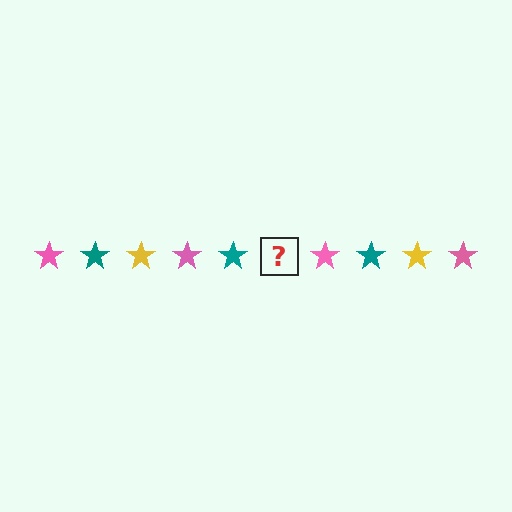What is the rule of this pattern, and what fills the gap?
The rule is that the pattern cycles through pink, teal, yellow stars. The gap should be filled with a yellow star.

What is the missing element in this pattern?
The missing element is a yellow star.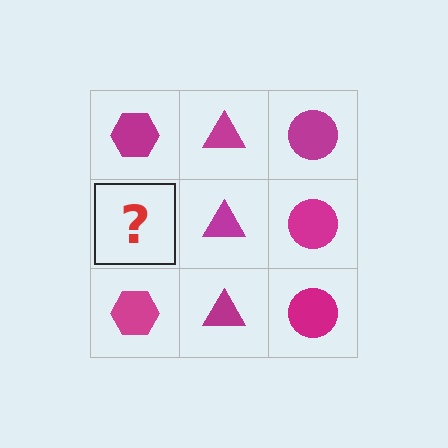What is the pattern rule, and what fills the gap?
The rule is that each column has a consistent shape. The gap should be filled with a magenta hexagon.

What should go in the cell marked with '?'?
The missing cell should contain a magenta hexagon.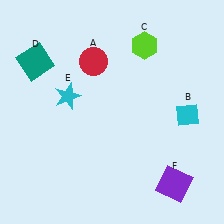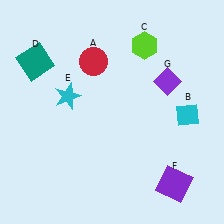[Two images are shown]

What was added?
A purple diamond (G) was added in Image 2.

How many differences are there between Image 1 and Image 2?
There is 1 difference between the two images.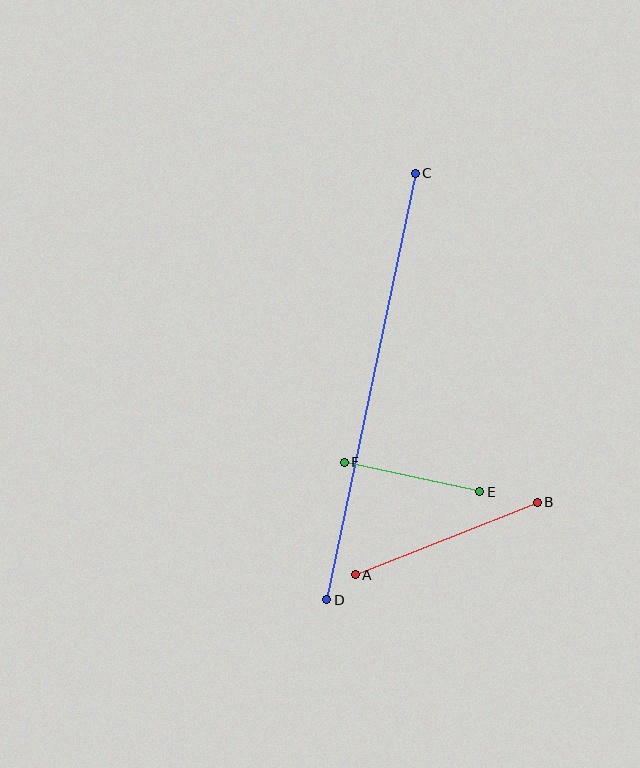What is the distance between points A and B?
The distance is approximately 196 pixels.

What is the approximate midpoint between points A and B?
The midpoint is at approximately (446, 539) pixels.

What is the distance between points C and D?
The distance is approximately 435 pixels.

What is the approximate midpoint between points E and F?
The midpoint is at approximately (412, 477) pixels.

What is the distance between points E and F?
The distance is approximately 139 pixels.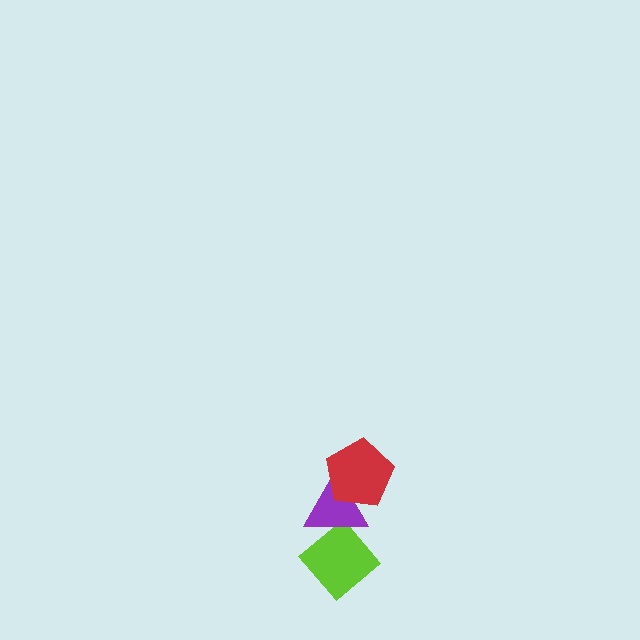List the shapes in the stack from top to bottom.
From top to bottom: the red pentagon, the purple triangle, the lime diamond.